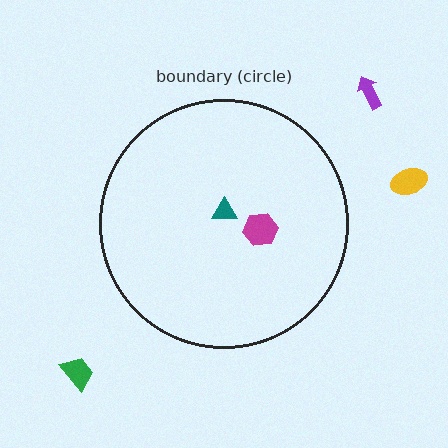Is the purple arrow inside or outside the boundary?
Outside.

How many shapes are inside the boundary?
2 inside, 3 outside.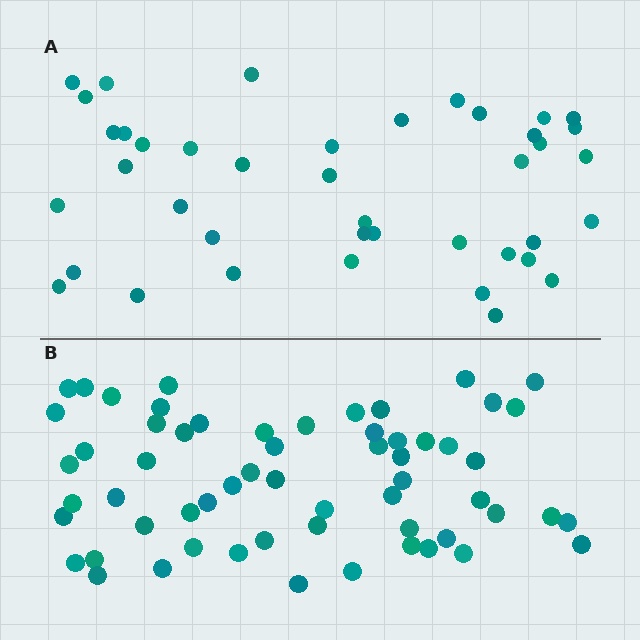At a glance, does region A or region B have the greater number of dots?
Region B (the bottom region) has more dots.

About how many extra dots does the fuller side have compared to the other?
Region B has approximately 20 more dots than region A.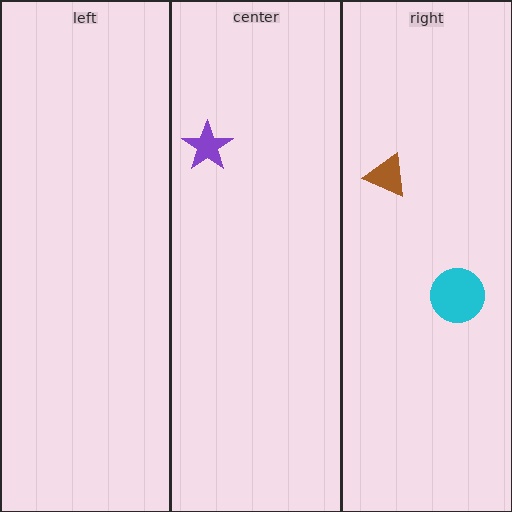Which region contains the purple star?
The center region.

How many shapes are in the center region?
1.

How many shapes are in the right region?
2.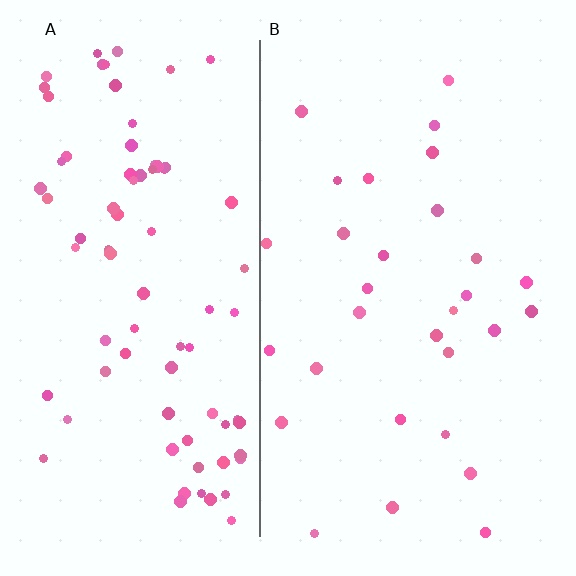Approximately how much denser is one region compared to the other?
Approximately 2.8× — region A over region B.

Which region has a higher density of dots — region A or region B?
A (the left).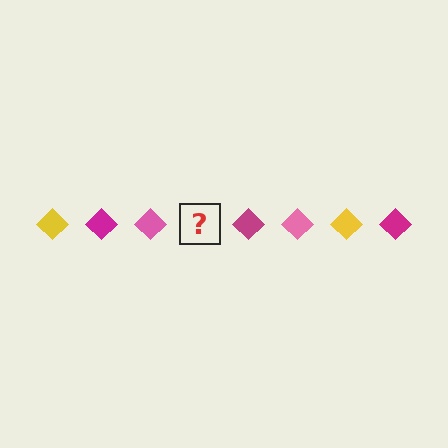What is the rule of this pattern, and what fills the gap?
The rule is that the pattern cycles through yellow, magenta, pink diamonds. The gap should be filled with a yellow diamond.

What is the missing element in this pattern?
The missing element is a yellow diamond.